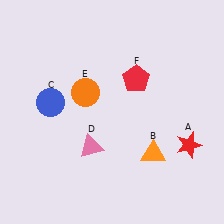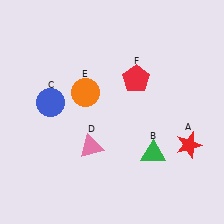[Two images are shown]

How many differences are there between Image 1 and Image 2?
There is 1 difference between the two images.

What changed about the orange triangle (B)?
In Image 1, B is orange. In Image 2, it changed to green.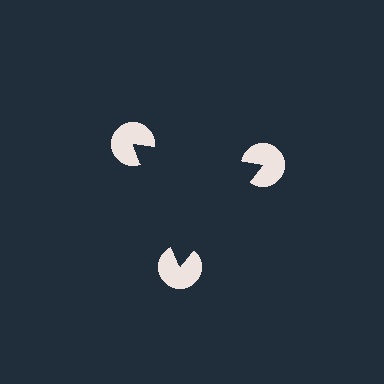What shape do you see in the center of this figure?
An illusory triangle — its edges are inferred from the aligned wedge cuts in the pac-man discs, not physically drawn.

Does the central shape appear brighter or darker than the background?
It typically appears slightly darker than the background, even though no actual brightness change is drawn.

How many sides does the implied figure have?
3 sides.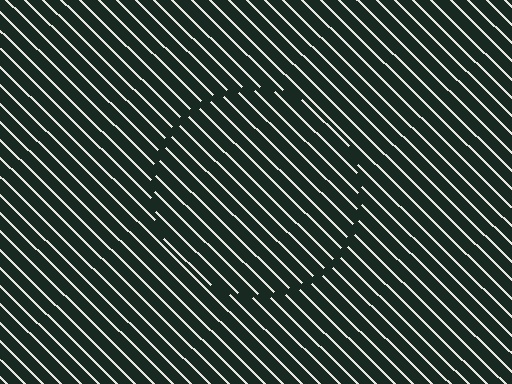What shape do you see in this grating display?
An illusory circle. The interior of the shape contains the same grating, shifted by half a period — the contour is defined by the phase discontinuity where line-ends from the inner and outer gratings abut.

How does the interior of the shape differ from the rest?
The interior of the shape contains the same grating, shifted by half a period — the contour is defined by the phase discontinuity where line-ends from the inner and outer gratings abut.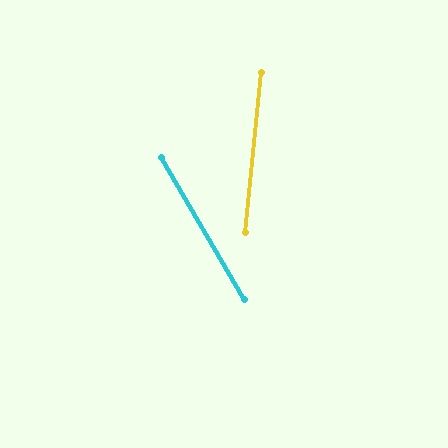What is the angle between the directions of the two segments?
Approximately 36 degrees.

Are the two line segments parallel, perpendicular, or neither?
Neither parallel nor perpendicular — they differ by about 36°.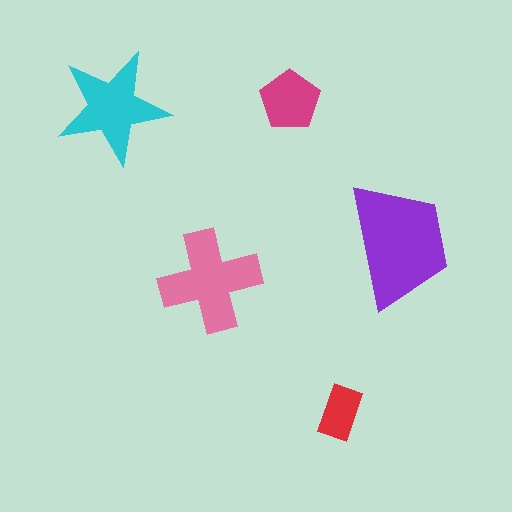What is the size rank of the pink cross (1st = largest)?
2nd.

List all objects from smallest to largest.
The red rectangle, the magenta pentagon, the cyan star, the pink cross, the purple trapezoid.